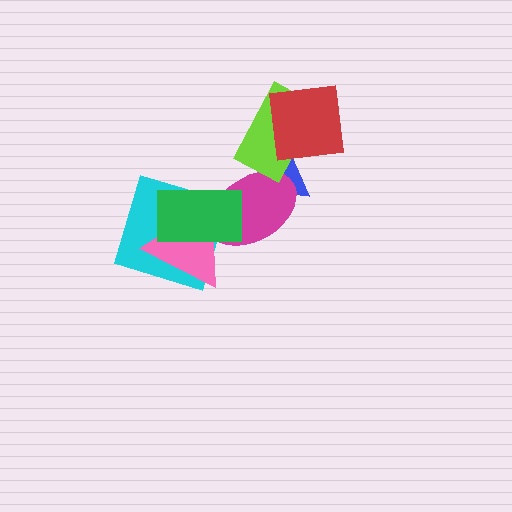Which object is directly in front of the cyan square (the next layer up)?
The magenta ellipse is directly in front of the cyan square.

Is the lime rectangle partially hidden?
Yes, it is partially covered by another shape.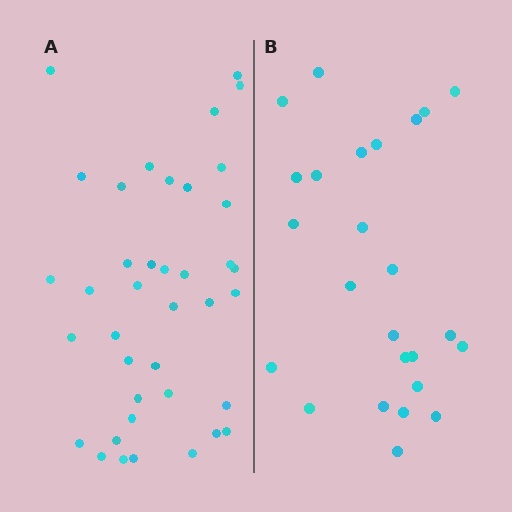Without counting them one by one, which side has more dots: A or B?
Region A (the left region) has more dots.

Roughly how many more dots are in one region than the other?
Region A has approximately 15 more dots than region B.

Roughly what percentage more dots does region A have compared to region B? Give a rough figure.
About 55% more.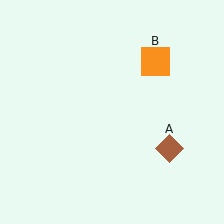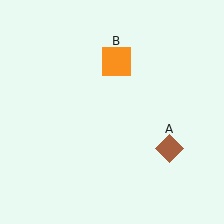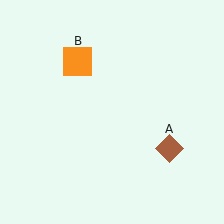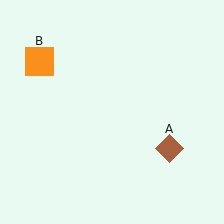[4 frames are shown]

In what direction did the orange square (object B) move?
The orange square (object B) moved left.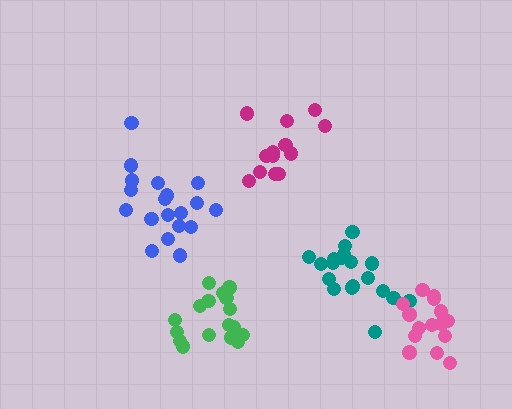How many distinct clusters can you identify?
There are 5 distinct clusters.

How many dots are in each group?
Group 1: 19 dots, Group 2: 16 dots, Group 3: 13 dots, Group 4: 17 dots, Group 5: 19 dots (84 total).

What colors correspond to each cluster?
The clusters are colored: teal, pink, magenta, green, blue.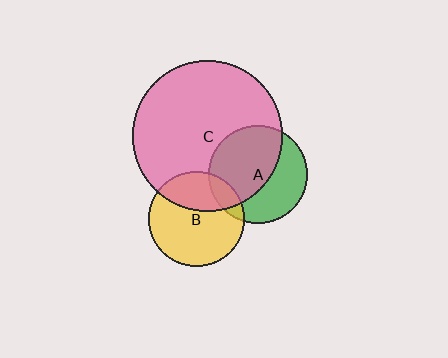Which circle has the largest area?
Circle C (pink).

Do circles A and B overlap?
Yes.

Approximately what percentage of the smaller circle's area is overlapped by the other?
Approximately 10%.